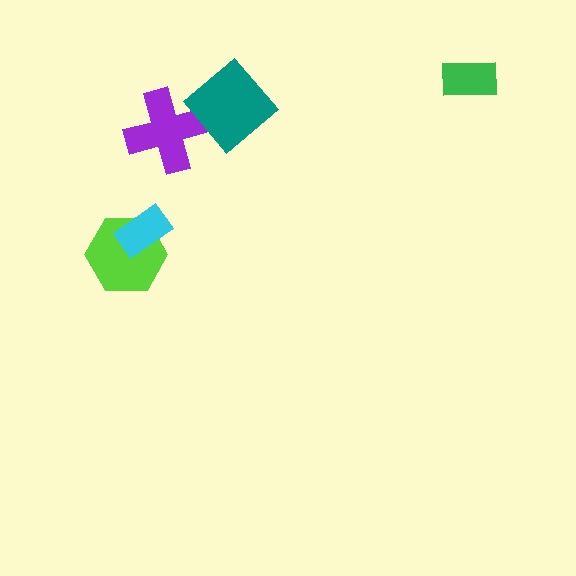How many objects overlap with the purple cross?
1 object overlaps with the purple cross.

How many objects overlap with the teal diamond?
1 object overlaps with the teal diamond.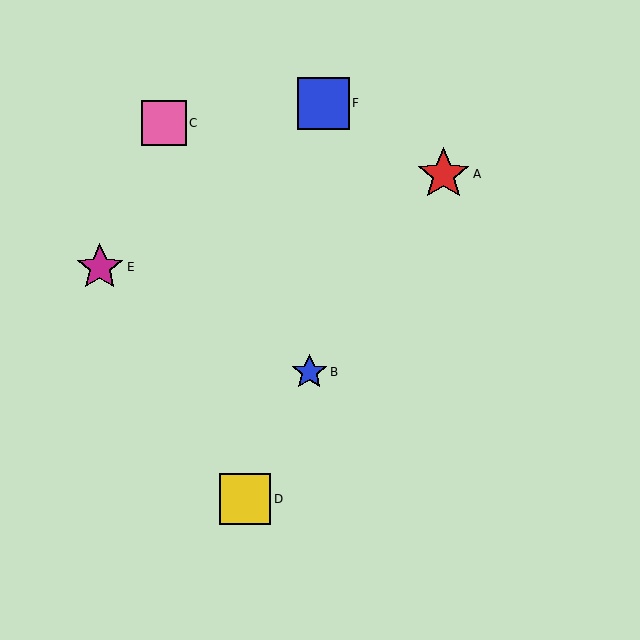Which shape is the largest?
The red star (labeled A) is the largest.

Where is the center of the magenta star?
The center of the magenta star is at (100, 267).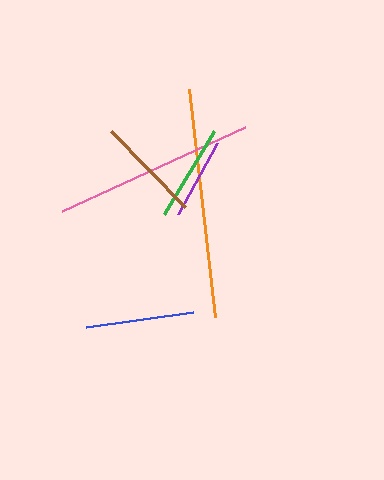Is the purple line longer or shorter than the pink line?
The pink line is longer than the purple line.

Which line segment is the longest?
The orange line is the longest at approximately 229 pixels.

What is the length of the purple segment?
The purple segment is approximately 81 pixels long.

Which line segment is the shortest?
The purple line is the shortest at approximately 81 pixels.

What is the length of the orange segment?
The orange segment is approximately 229 pixels long.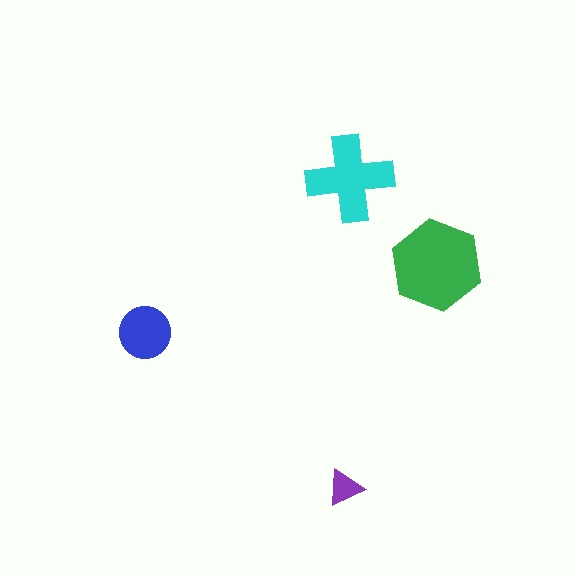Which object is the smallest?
The purple triangle.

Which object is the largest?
The green hexagon.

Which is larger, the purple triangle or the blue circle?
The blue circle.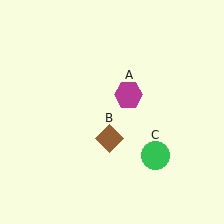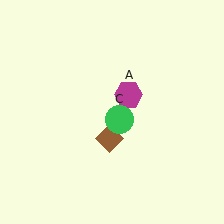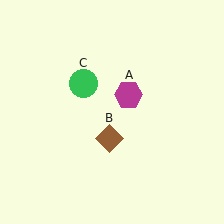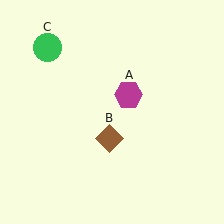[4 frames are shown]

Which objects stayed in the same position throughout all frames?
Magenta hexagon (object A) and brown diamond (object B) remained stationary.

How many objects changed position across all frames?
1 object changed position: green circle (object C).